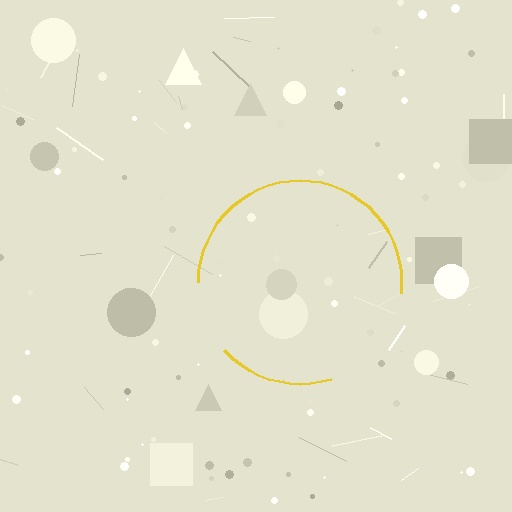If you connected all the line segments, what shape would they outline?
They would outline a circle.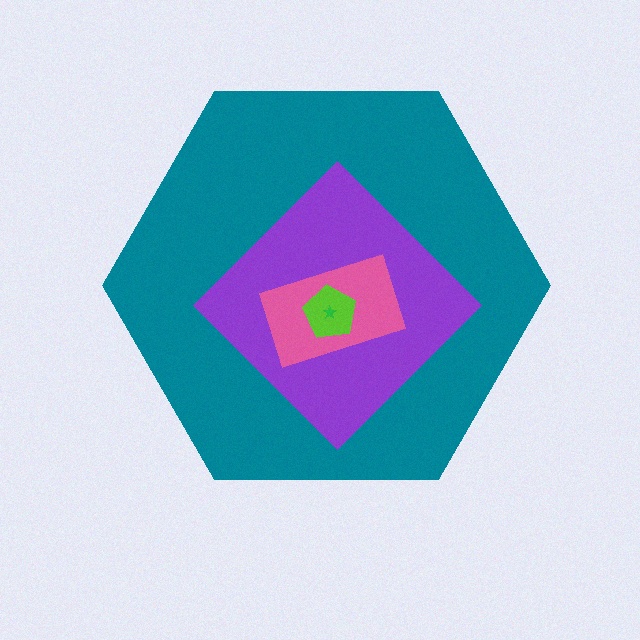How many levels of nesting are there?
5.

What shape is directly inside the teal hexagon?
The purple diamond.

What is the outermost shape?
The teal hexagon.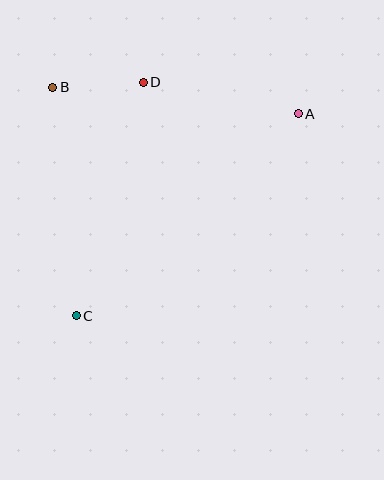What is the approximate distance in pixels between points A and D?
The distance between A and D is approximately 158 pixels.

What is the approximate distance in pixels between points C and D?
The distance between C and D is approximately 243 pixels.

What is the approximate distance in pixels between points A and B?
The distance between A and B is approximately 247 pixels.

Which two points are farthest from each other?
Points A and C are farthest from each other.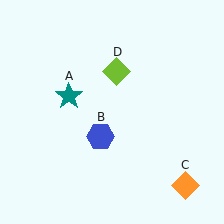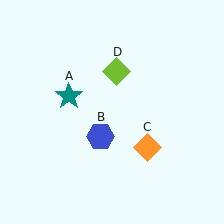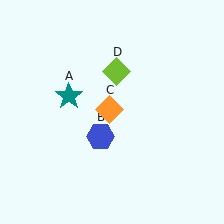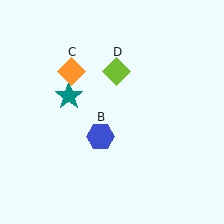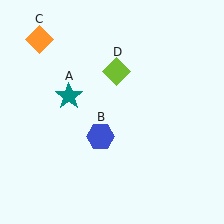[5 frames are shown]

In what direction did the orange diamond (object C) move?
The orange diamond (object C) moved up and to the left.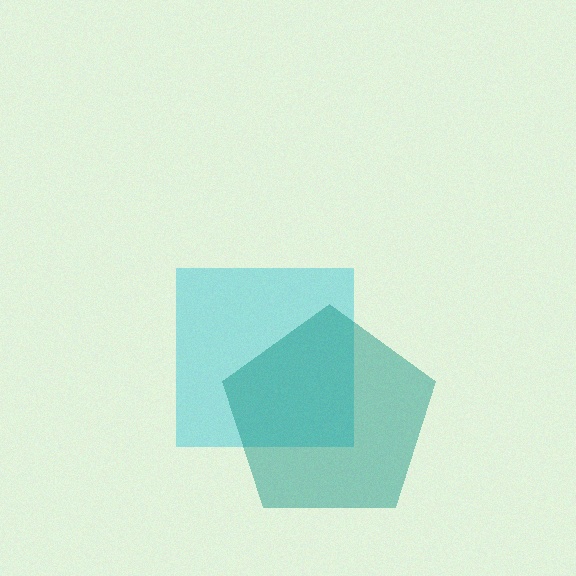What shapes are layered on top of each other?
The layered shapes are: a cyan square, a teal pentagon.